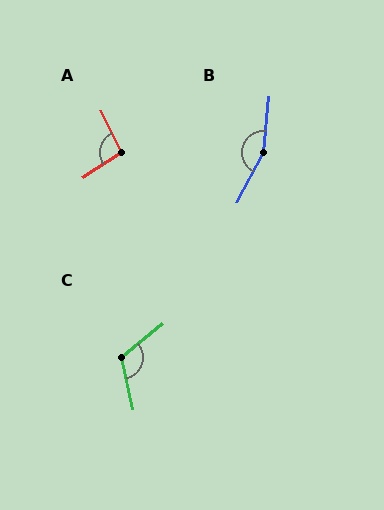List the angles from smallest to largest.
A (97°), C (117°), B (158°).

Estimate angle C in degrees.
Approximately 117 degrees.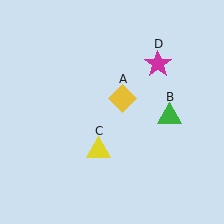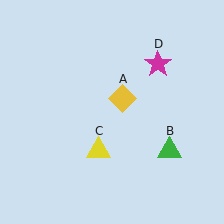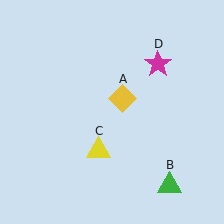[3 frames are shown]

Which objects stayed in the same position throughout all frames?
Yellow diamond (object A) and yellow triangle (object C) and magenta star (object D) remained stationary.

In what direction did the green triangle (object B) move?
The green triangle (object B) moved down.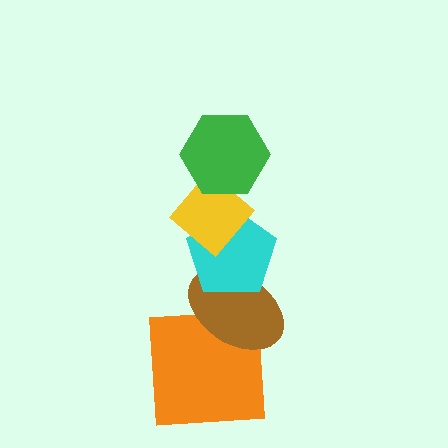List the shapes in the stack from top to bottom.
From top to bottom: the green hexagon, the yellow diamond, the cyan pentagon, the brown ellipse, the orange square.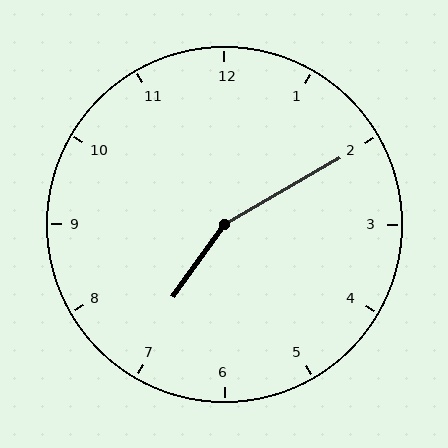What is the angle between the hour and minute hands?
Approximately 155 degrees.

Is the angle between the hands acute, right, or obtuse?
It is obtuse.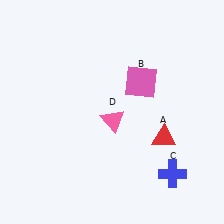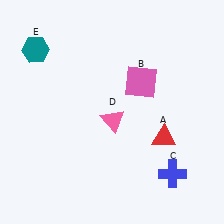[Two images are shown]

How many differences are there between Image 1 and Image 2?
There is 1 difference between the two images.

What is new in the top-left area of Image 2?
A teal hexagon (E) was added in the top-left area of Image 2.